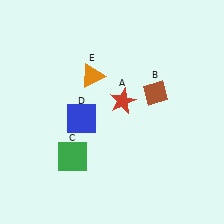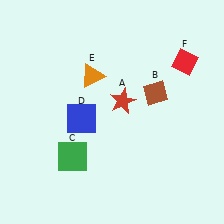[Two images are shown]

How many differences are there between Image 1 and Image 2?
There is 1 difference between the two images.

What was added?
A red diamond (F) was added in Image 2.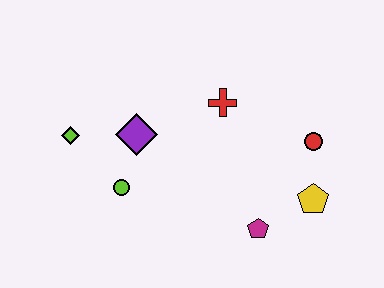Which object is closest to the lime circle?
The purple diamond is closest to the lime circle.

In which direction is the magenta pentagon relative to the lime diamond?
The magenta pentagon is to the right of the lime diamond.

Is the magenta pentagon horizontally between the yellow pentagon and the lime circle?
Yes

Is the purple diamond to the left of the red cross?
Yes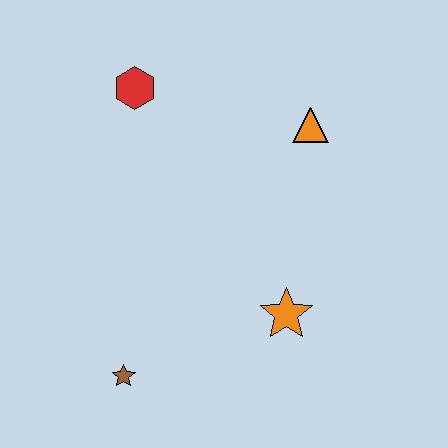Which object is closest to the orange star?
The brown star is closest to the orange star.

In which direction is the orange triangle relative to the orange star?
The orange triangle is above the orange star.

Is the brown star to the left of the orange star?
Yes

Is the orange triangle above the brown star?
Yes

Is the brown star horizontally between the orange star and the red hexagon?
No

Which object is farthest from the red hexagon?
The brown star is farthest from the red hexagon.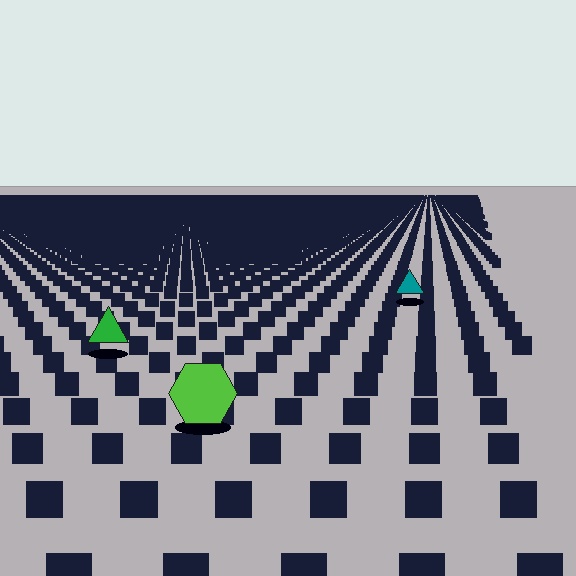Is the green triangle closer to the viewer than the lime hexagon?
No. The lime hexagon is closer — you can tell from the texture gradient: the ground texture is coarser near it.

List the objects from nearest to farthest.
From nearest to farthest: the lime hexagon, the green triangle, the teal triangle.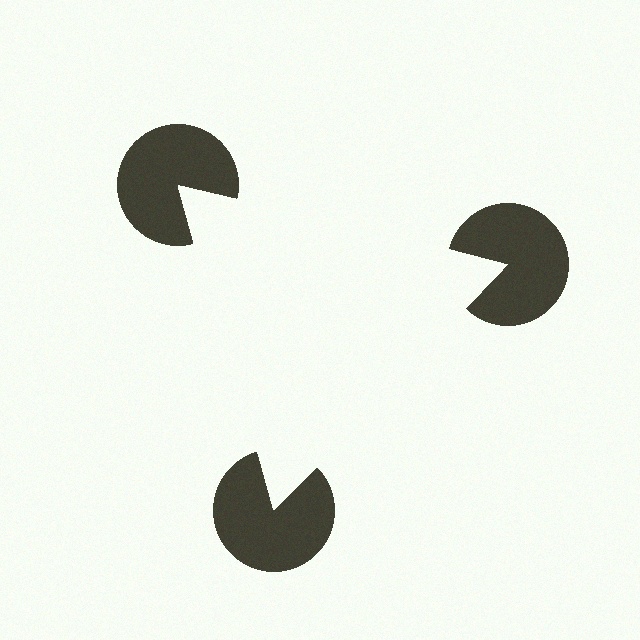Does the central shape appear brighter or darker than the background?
It typically appears slightly brighter than the background, even though no actual brightness change is drawn.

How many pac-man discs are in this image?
There are 3 — one at each vertex of the illusory triangle.